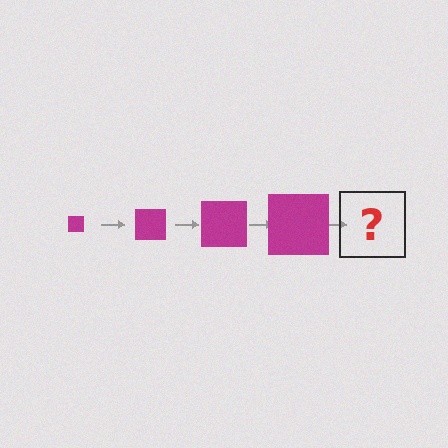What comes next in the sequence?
The next element should be a magenta square, larger than the previous one.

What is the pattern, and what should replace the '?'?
The pattern is that the square gets progressively larger each step. The '?' should be a magenta square, larger than the previous one.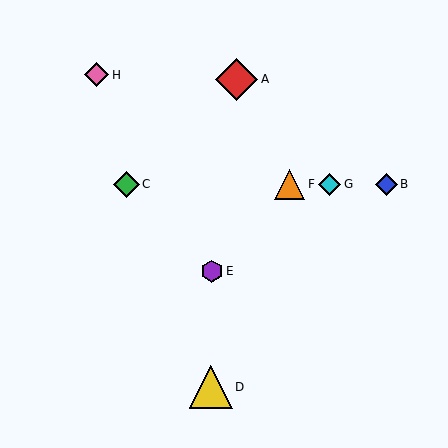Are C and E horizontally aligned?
No, C is at y≈185 and E is at y≈271.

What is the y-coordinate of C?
Object C is at y≈185.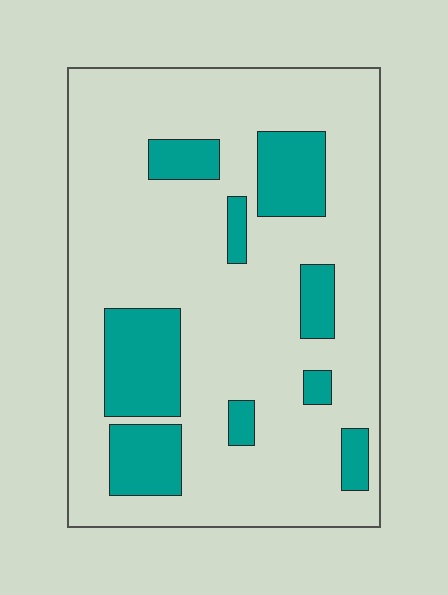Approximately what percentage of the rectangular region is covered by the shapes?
Approximately 20%.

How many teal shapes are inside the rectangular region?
9.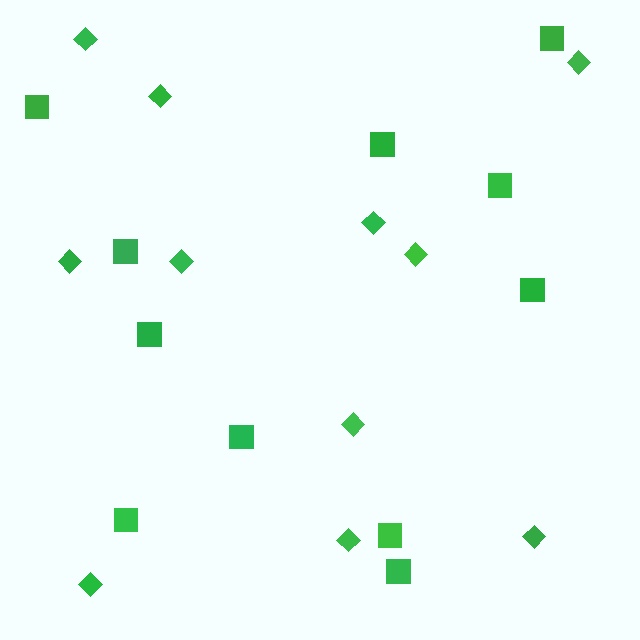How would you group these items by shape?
There are 2 groups: one group of diamonds (11) and one group of squares (11).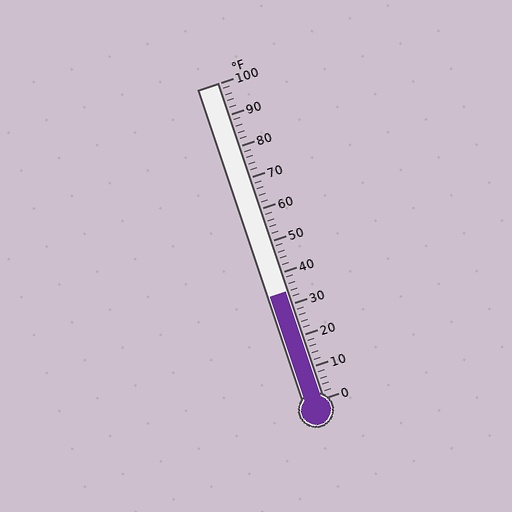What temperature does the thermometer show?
The thermometer shows approximately 34°F.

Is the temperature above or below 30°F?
The temperature is above 30°F.